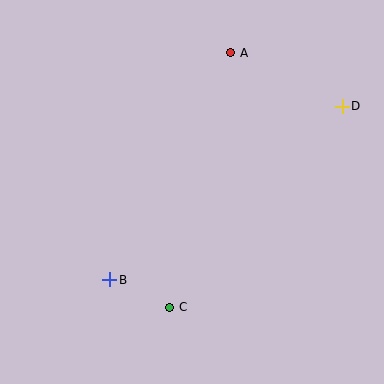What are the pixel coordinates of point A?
Point A is at (231, 53).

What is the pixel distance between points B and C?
The distance between B and C is 66 pixels.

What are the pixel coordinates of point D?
Point D is at (342, 106).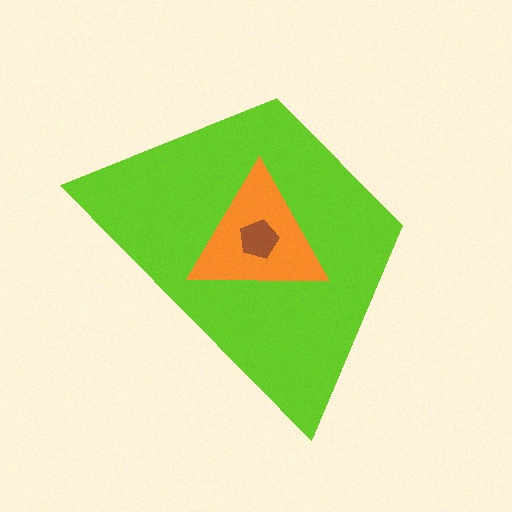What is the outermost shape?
The lime trapezoid.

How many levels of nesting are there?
3.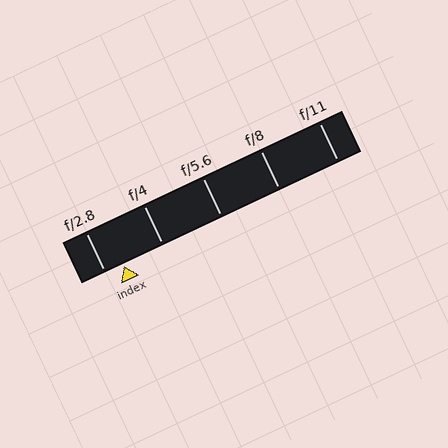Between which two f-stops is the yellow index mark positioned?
The index mark is between f/2.8 and f/4.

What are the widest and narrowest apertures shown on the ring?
The widest aperture shown is f/2.8 and the narrowest is f/11.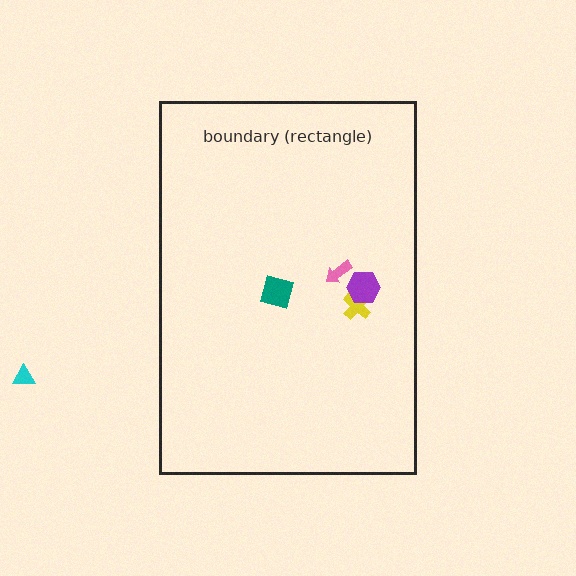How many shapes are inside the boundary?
4 inside, 1 outside.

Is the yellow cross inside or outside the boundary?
Inside.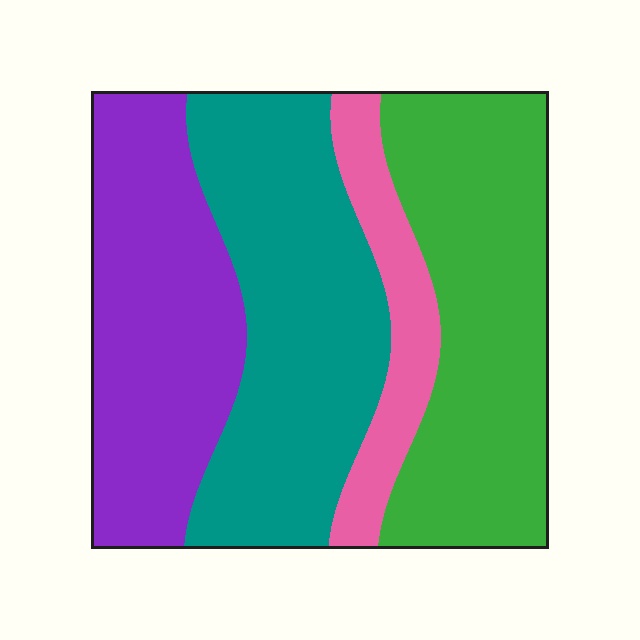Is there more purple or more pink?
Purple.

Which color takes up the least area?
Pink, at roughly 10%.